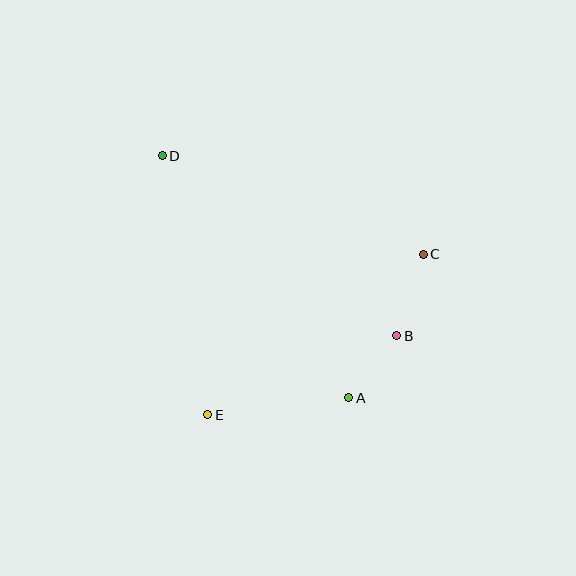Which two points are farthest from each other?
Points A and D are farthest from each other.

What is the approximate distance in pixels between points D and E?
The distance between D and E is approximately 263 pixels.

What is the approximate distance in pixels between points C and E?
The distance between C and E is approximately 269 pixels.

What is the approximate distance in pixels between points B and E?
The distance between B and E is approximately 205 pixels.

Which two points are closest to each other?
Points A and B are closest to each other.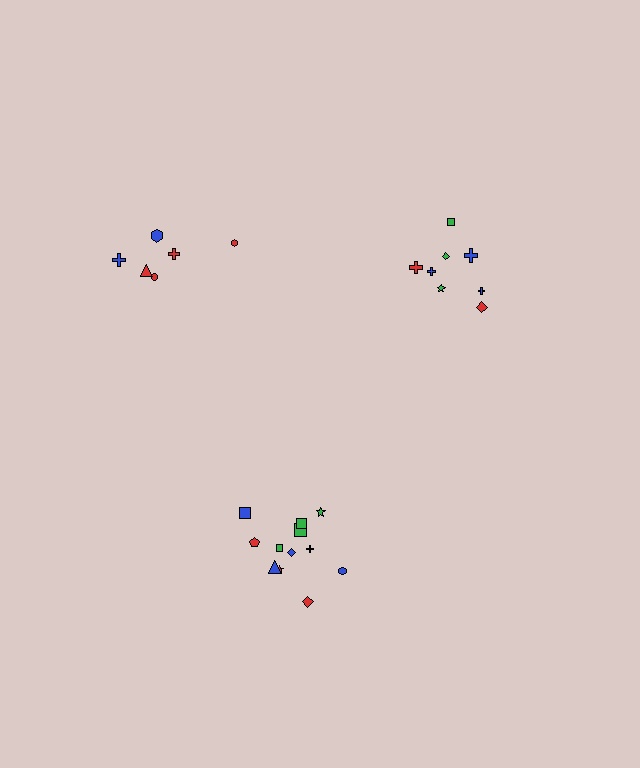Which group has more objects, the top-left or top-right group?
The top-right group.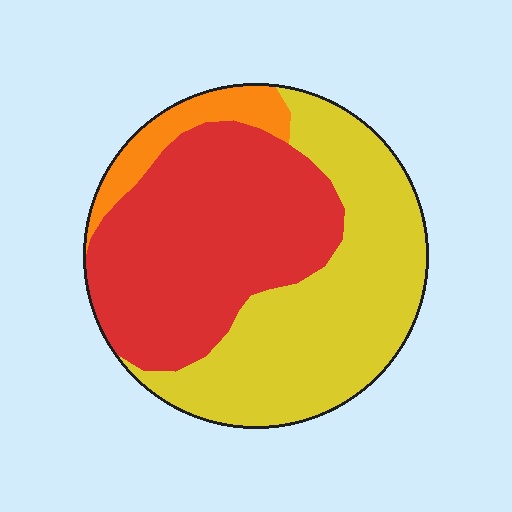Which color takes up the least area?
Orange, at roughly 10%.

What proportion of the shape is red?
Red covers roughly 45% of the shape.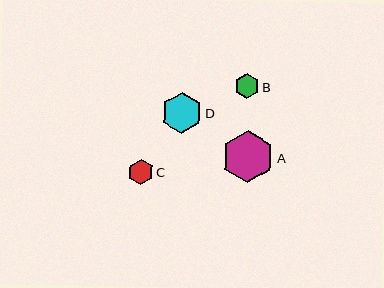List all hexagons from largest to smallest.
From largest to smallest: A, D, C, B.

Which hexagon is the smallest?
Hexagon B is the smallest with a size of approximately 25 pixels.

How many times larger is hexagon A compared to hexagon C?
Hexagon A is approximately 2.0 times the size of hexagon C.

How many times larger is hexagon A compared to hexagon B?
Hexagon A is approximately 2.1 times the size of hexagon B.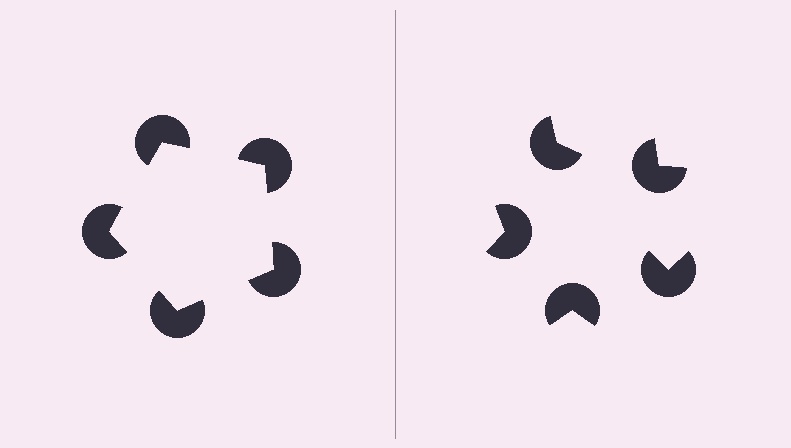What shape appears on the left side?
An illusory pentagon.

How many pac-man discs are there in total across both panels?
10 — 5 on each side.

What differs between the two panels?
The pac-man discs are positioned identically on both sides; only the wedge orientations differ. On the left they align to a pentagon; on the right they are misaligned.